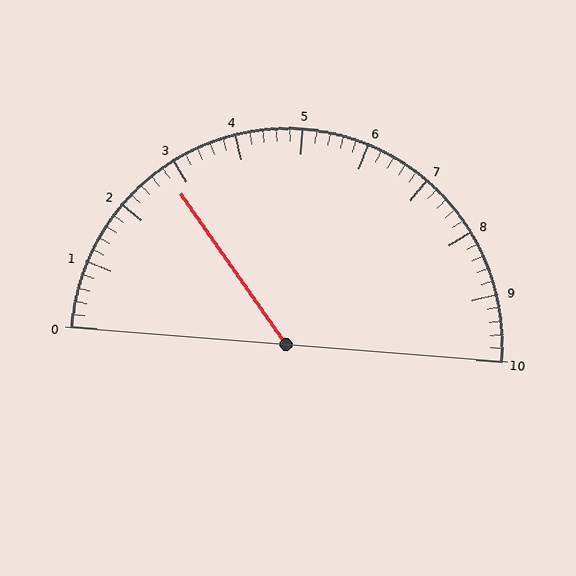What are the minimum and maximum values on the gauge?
The gauge ranges from 0 to 10.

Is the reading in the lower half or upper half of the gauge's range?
The reading is in the lower half of the range (0 to 10).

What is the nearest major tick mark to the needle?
The nearest major tick mark is 3.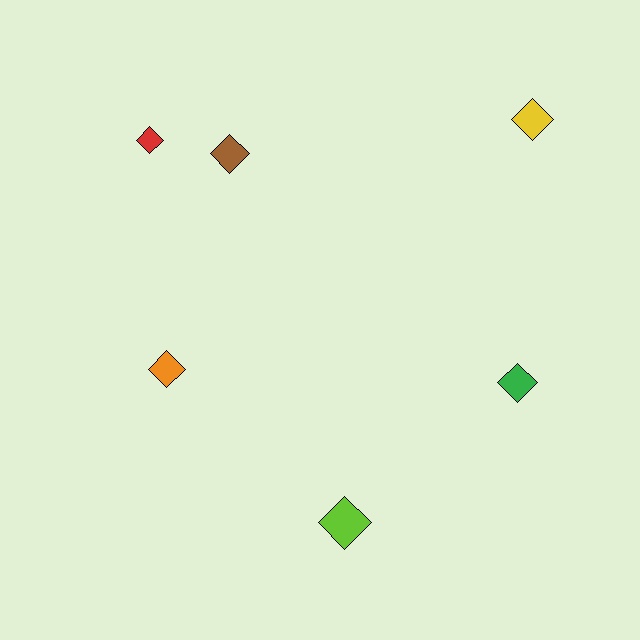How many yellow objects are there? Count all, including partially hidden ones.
There is 1 yellow object.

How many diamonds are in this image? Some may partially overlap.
There are 6 diamonds.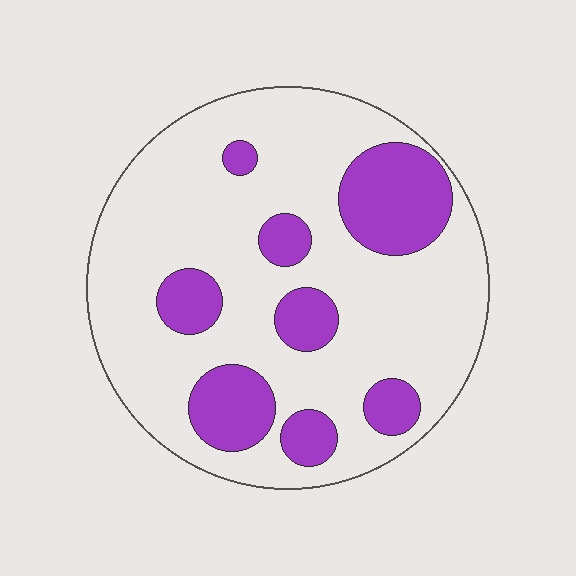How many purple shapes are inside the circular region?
8.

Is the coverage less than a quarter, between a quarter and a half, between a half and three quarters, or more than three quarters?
Less than a quarter.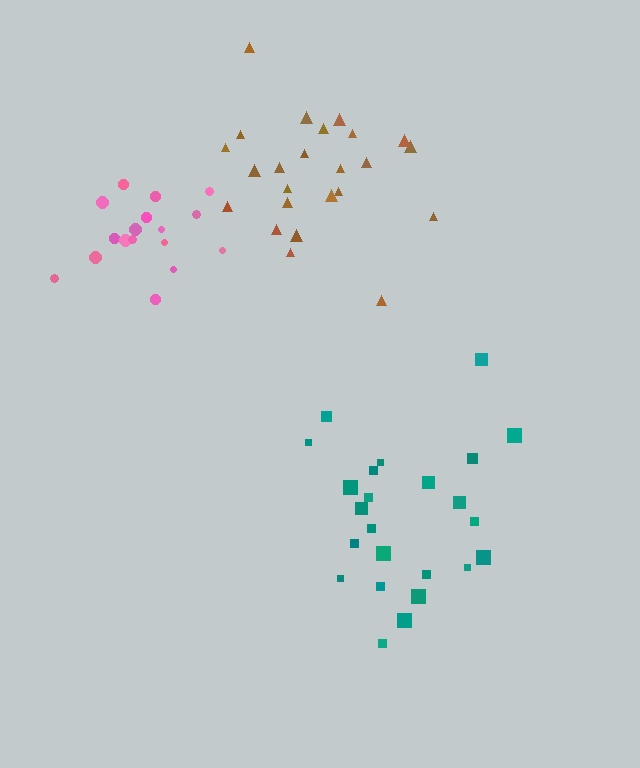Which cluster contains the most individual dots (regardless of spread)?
Brown (24).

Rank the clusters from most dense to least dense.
pink, brown, teal.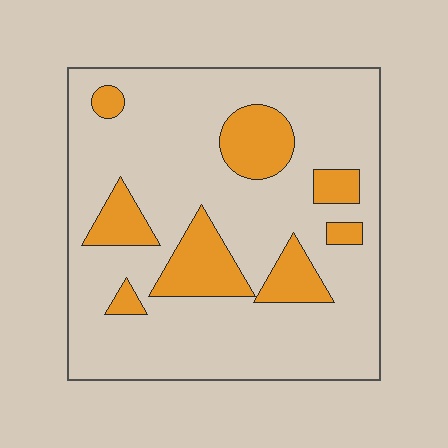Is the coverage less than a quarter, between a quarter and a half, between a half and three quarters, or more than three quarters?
Less than a quarter.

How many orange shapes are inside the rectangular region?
8.